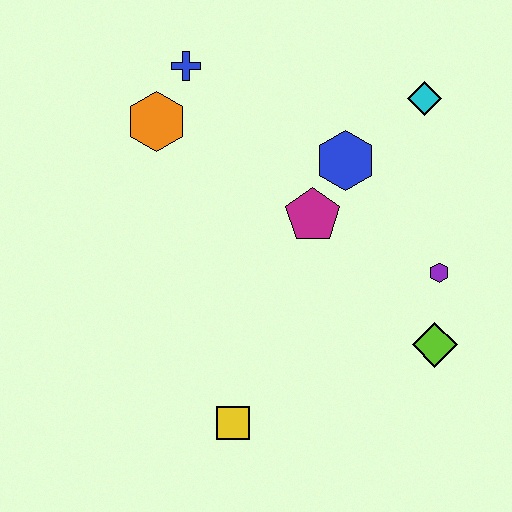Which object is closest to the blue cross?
The orange hexagon is closest to the blue cross.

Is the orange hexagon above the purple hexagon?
Yes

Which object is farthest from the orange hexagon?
The lime diamond is farthest from the orange hexagon.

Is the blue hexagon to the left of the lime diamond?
Yes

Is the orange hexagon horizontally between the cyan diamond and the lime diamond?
No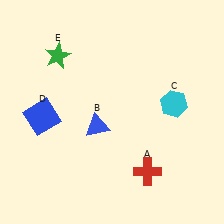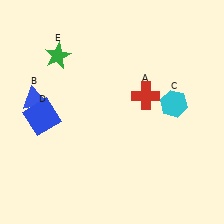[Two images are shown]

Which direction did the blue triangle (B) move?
The blue triangle (B) moved left.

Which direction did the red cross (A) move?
The red cross (A) moved up.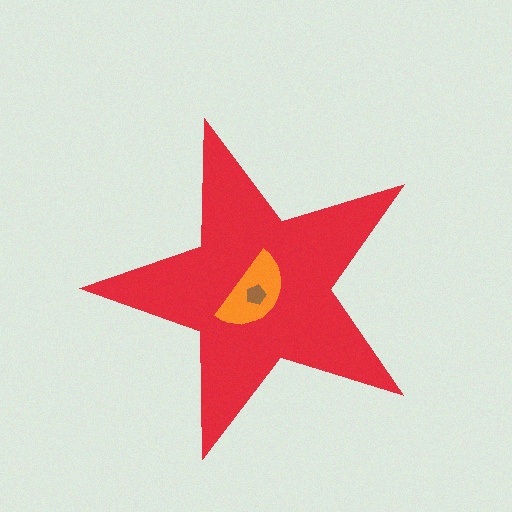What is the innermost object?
The brown pentagon.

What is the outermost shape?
The red star.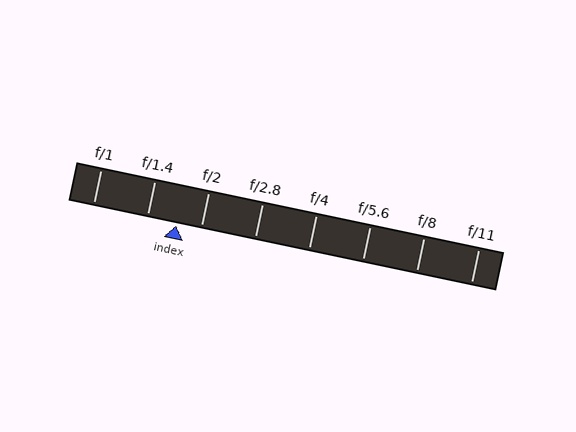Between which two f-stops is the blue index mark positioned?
The index mark is between f/1.4 and f/2.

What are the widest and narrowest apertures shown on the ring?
The widest aperture shown is f/1 and the narrowest is f/11.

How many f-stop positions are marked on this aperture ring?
There are 8 f-stop positions marked.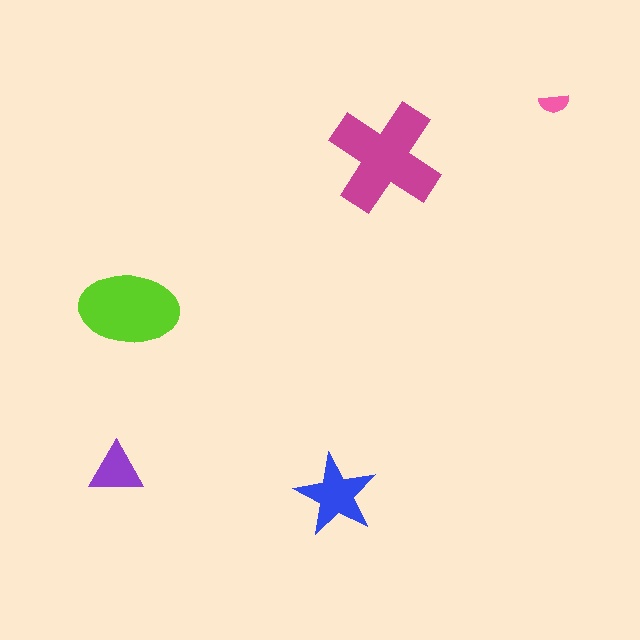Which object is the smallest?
The pink semicircle.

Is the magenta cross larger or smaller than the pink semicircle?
Larger.